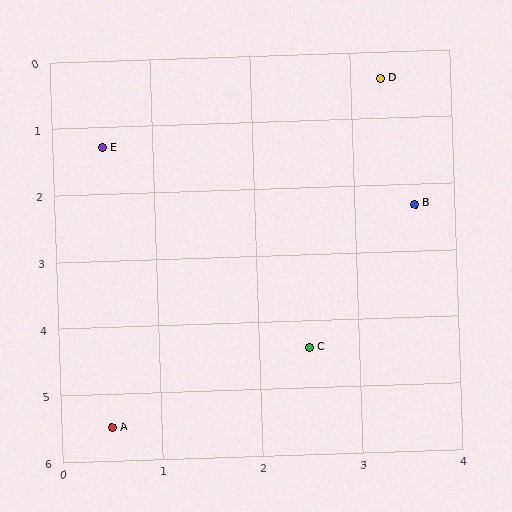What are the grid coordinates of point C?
Point C is at approximately (2.5, 4.4).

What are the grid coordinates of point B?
Point B is at approximately (3.6, 2.3).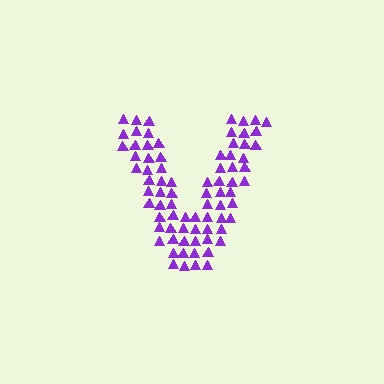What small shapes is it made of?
It is made of small triangles.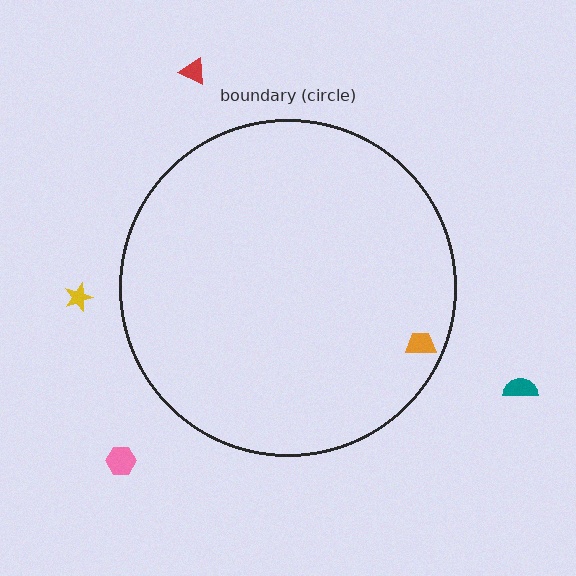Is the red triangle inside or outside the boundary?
Outside.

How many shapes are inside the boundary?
1 inside, 4 outside.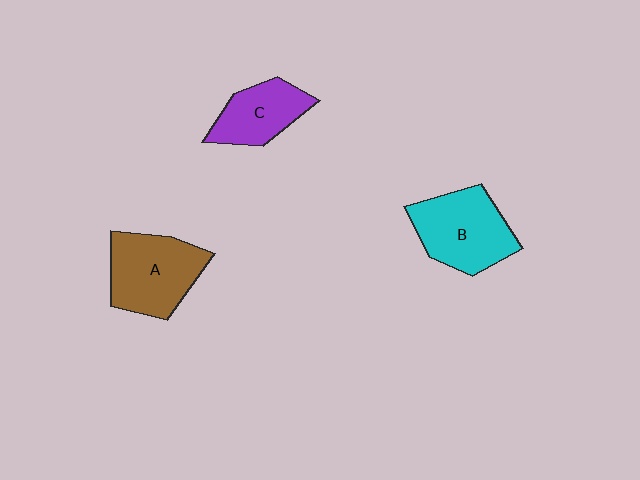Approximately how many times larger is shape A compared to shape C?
Approximately 1.4 times.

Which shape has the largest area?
Shape A (brown).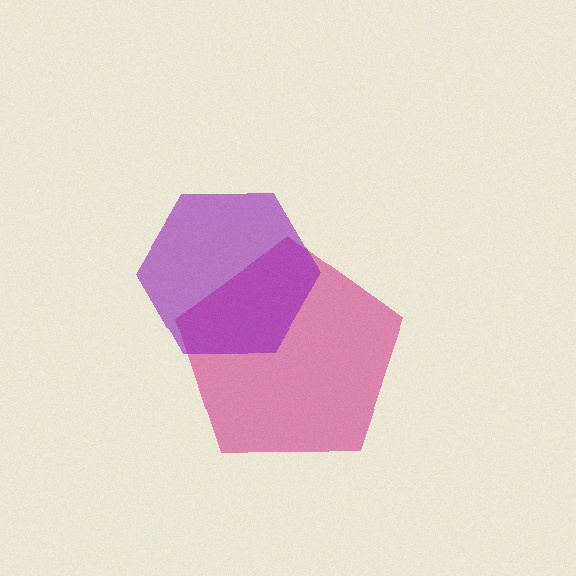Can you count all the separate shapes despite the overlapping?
Yes, there are 2 separate shapes.